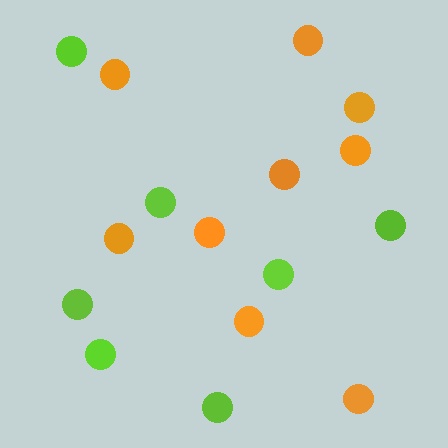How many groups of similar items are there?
There are 2 groups: one group of orange circles (9) and one group of lime circles (7).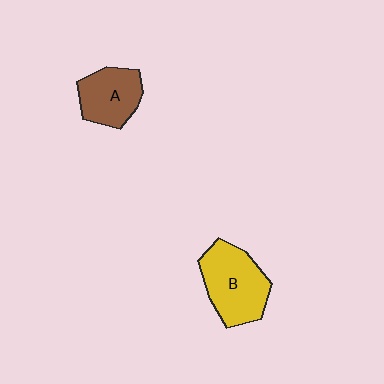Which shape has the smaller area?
Shape A (brown).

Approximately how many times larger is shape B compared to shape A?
Approximately 1.4 times.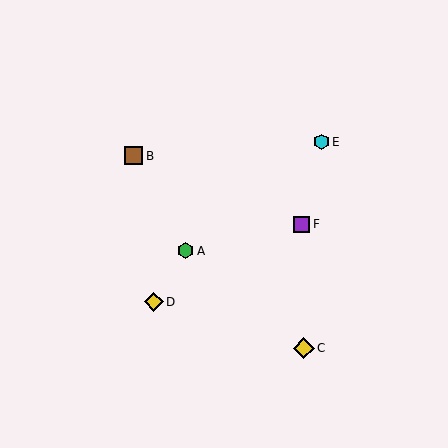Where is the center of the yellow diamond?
The center of the yellow diamond is at (154, 302).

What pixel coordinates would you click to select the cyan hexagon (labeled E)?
Click at (321, 142) to select the cyan hexagon E.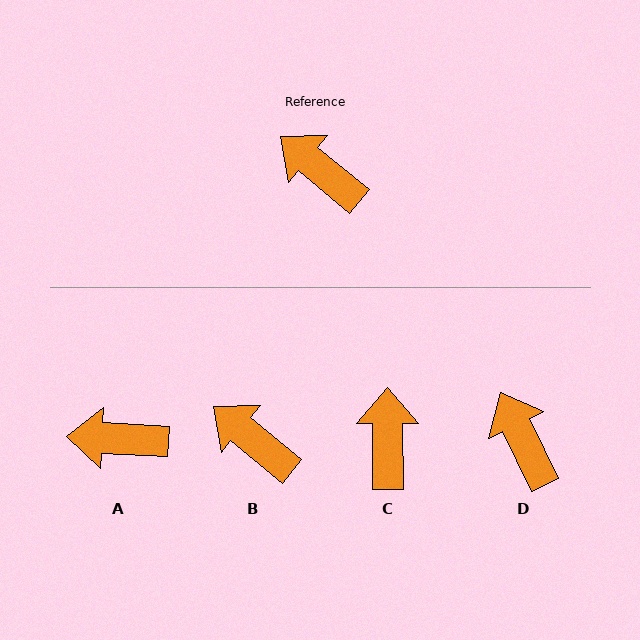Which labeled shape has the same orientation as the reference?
B.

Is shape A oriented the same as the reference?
No, it is off by about 37 degrees.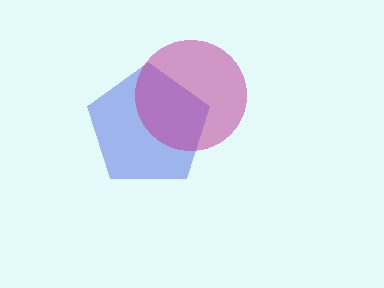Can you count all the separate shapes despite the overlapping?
Yes, there are 2 separate shapes.